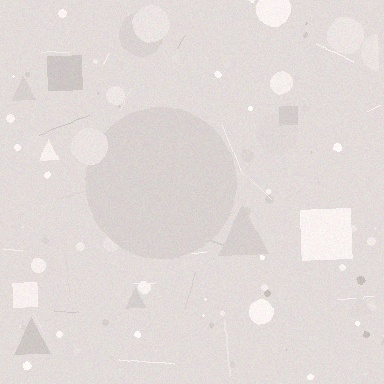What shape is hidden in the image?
A circle is hidden in the image.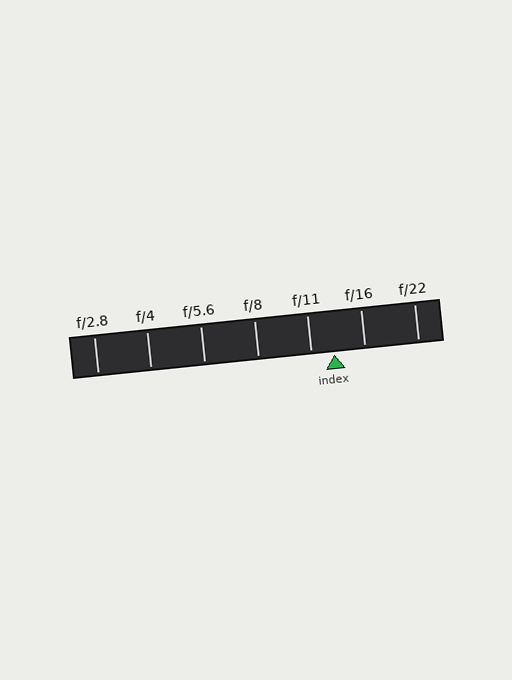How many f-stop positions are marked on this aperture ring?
There are 7 f-stop positions marked.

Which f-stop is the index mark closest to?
The index mark is closest to f/11.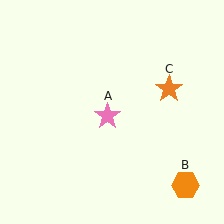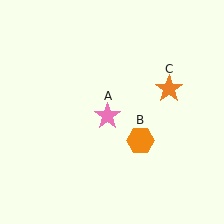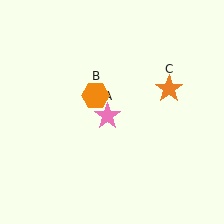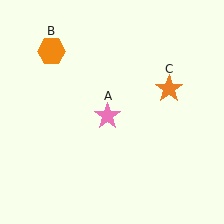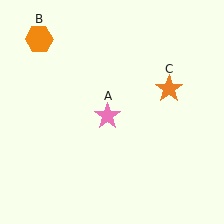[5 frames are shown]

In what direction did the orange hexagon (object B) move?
The orange hexagon (object B) moved up and to the left.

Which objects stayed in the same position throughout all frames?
Pink star (object A) and orange star (object C) remained stationary.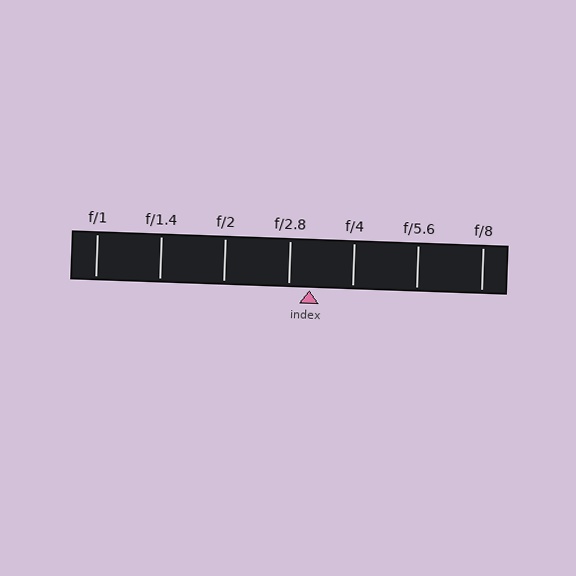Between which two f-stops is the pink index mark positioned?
The index mark is between f/2.8 and f/4.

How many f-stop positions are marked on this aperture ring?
There are 7 f-stop positions marked.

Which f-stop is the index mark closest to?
The index mark is closest to f/2.8.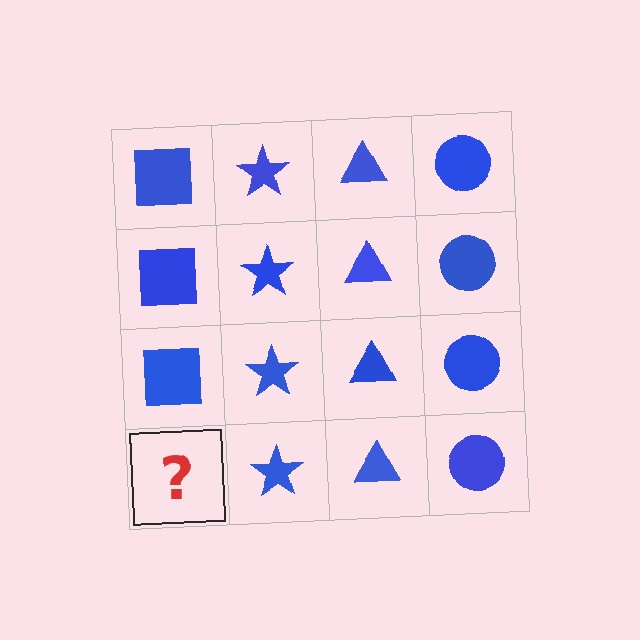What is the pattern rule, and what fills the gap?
The rule is that each column has a consistent shape. The gap should be filled with a blue square.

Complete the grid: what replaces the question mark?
The question mark should be replaced with a blue square.